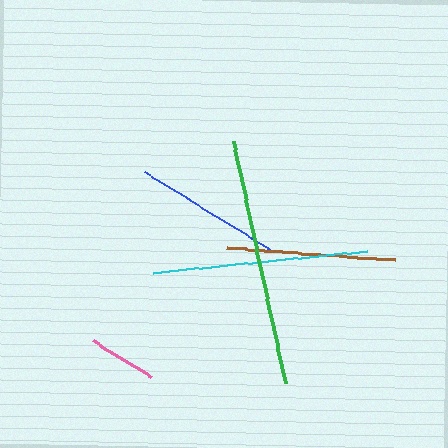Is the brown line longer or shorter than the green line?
The green line is longer than the brown line.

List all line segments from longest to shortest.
From longest to shortest: green, cyan, brown, blue, pink.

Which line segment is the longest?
The green line is the longest at approximately 247 pixels.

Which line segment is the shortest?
The pink line is the shortest at approximately 69 pixels.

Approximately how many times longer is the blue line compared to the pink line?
The blue line is approximately 2.1 times the length of the pink line.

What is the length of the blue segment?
The blue segment is approximately 148 pixels long.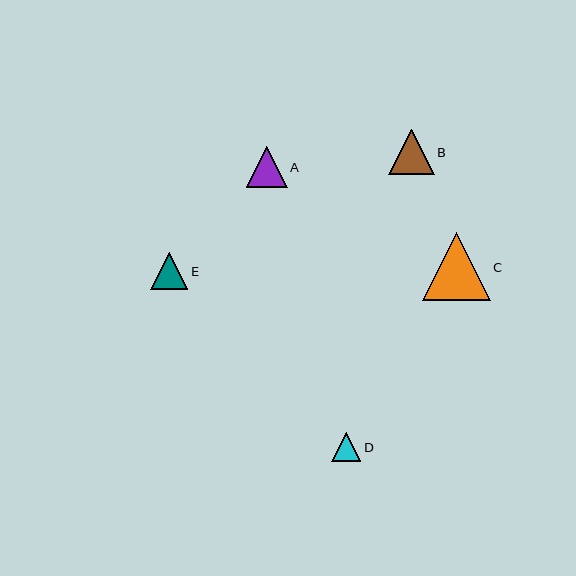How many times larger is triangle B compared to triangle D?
Triangle B is approximately 1.6 times the size of triangle D.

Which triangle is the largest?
Triangle C is the largest with a size of approximately 68 pixels.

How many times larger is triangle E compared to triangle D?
Triangle E is approximately 1.3 times the size of triangle D.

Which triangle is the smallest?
Triangle D is the smallest with a size of approximately 29 pixels.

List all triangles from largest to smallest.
From largest to smallest: C, B, A, E, D.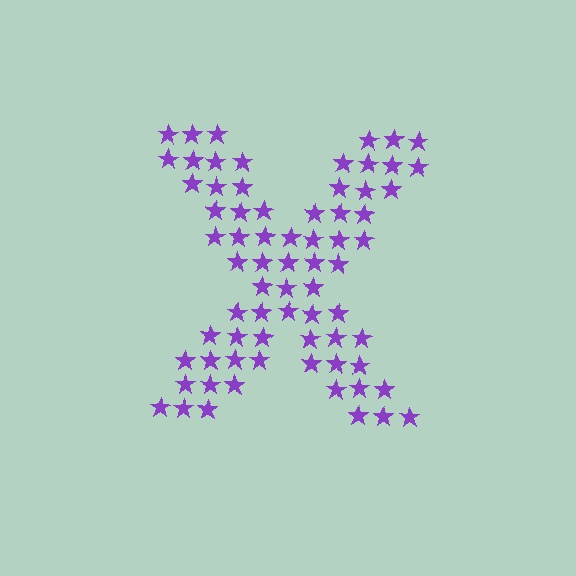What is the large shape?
The large shape is the letter X.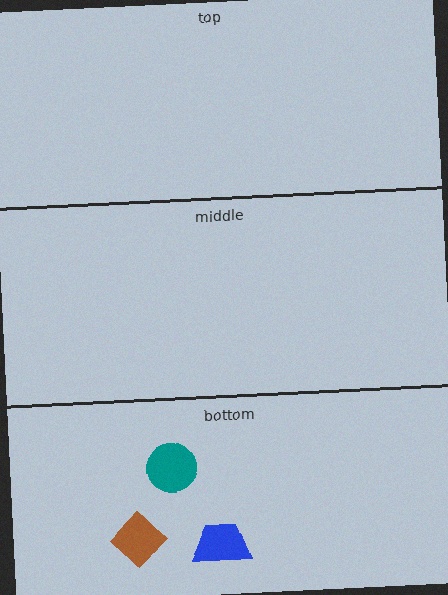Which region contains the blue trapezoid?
The bottom region.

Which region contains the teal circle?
The bottom region.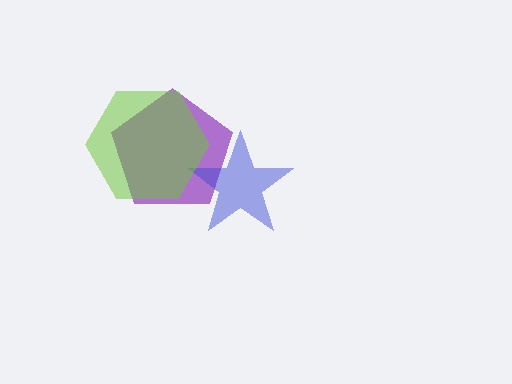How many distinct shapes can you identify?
There are 3 distinct shapes: a purple pentagon, a blue star, a lime hexagon.